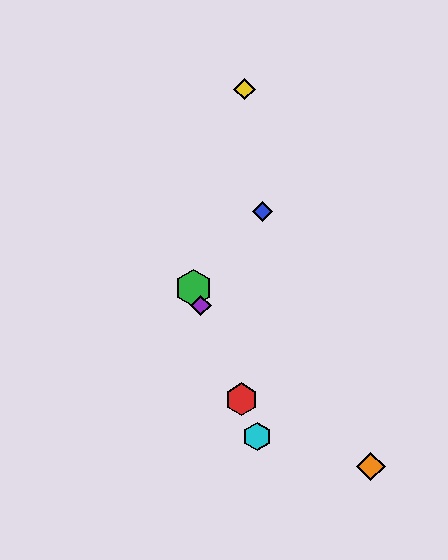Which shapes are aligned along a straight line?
The red hexagon, the green hexagon, the purple diamond, the cyan hexagon are aligned along a straight line.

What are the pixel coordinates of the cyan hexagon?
The cyan hexagon is at (257, 436).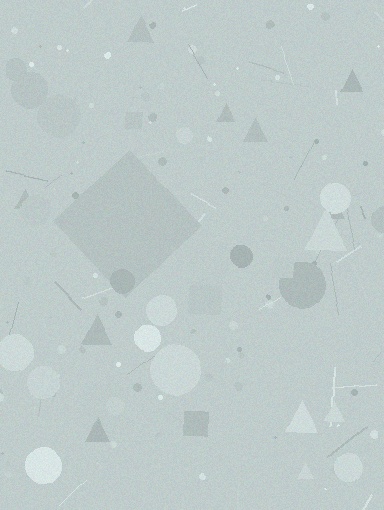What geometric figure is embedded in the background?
A diamond is embedded in the background.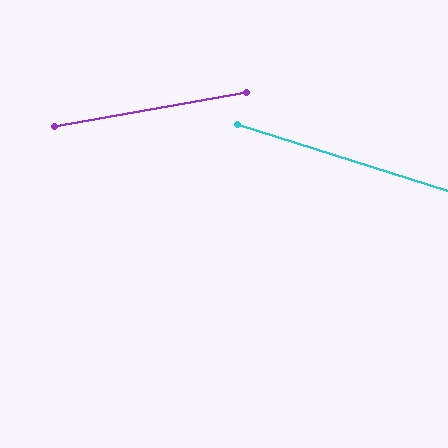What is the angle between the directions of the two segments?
Approximately 27 degrees.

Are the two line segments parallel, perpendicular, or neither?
Neither parallel nor perpendicular — they differ by about 27°.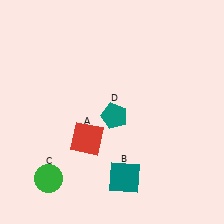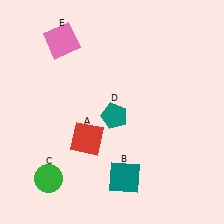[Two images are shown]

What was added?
A pink square (E) was added in Image 2.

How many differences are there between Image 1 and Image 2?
There is 1 difference between the two images.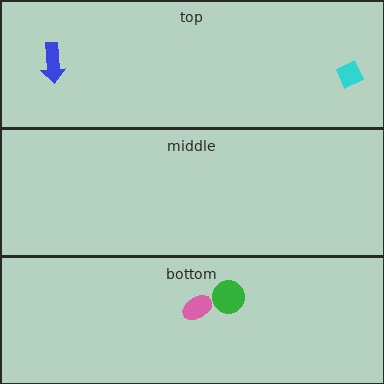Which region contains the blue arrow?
The top region.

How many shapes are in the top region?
2.